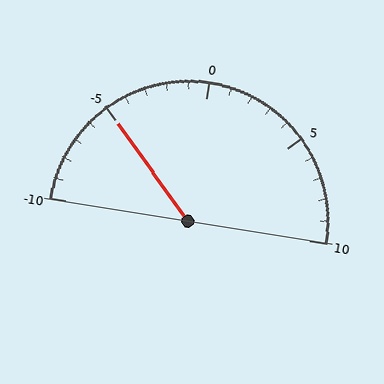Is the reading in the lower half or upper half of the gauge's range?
The reading is in the lower half of the range (-10 to 10).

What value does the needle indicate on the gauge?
The needle indicates approximately -5.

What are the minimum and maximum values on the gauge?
The gauge ranges from -10 to 10.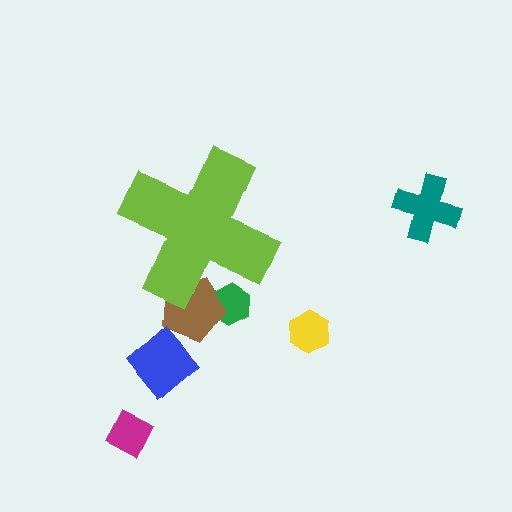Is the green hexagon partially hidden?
Yes, the green hexagon is partially hidden behind the lime cross.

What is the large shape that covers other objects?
A lime cross.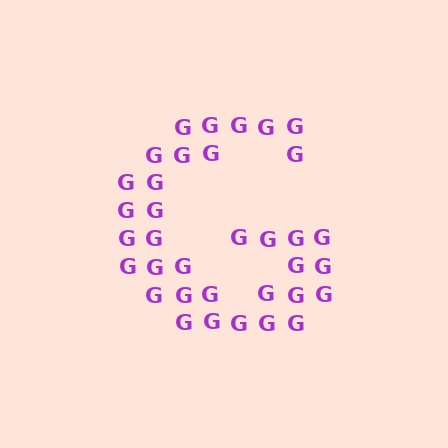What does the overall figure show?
The overall figure shows the letter G.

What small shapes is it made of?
It is made of small letter G's.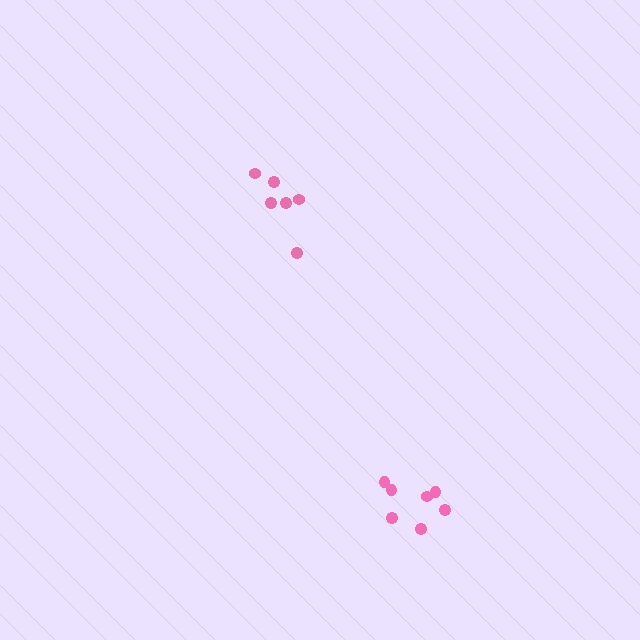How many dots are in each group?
Group 1: 6 dots, Group 2: 7 dots (13 total).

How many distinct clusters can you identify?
There are 2 distinct clusters.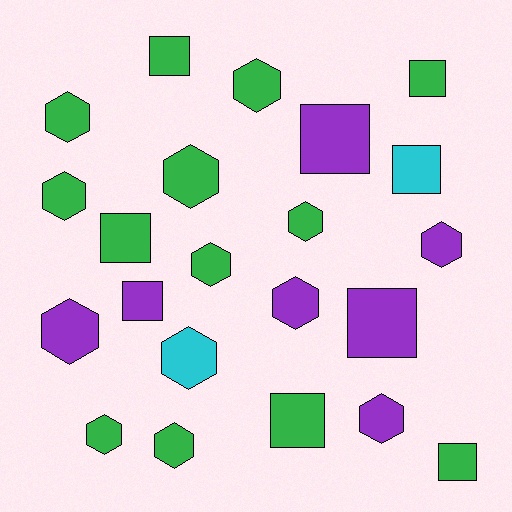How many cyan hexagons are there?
There is 1 cyan hexagon.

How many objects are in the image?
There are 22 objects.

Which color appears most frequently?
Green, with 13 objects.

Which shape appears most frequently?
Hexagon, with 13 objects.